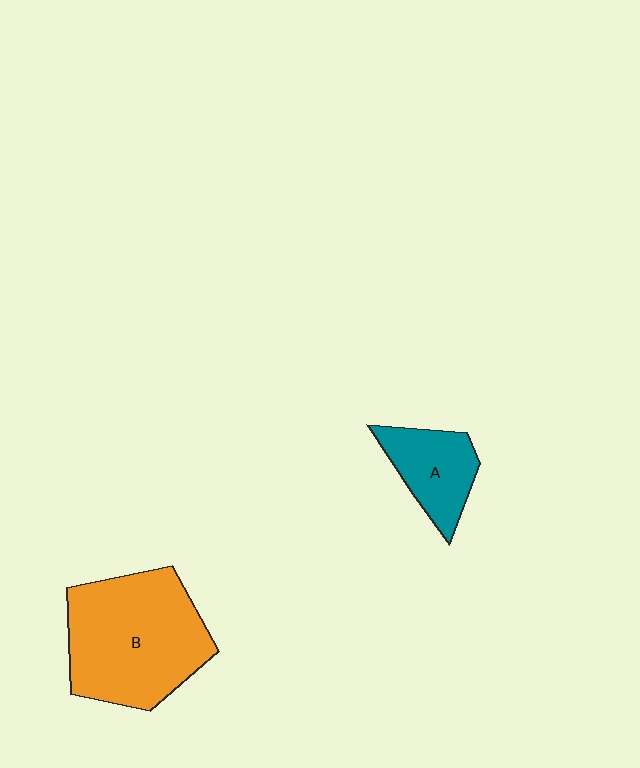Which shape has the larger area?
Shape B (orange).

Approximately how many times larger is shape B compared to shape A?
Approximately 2.3 times.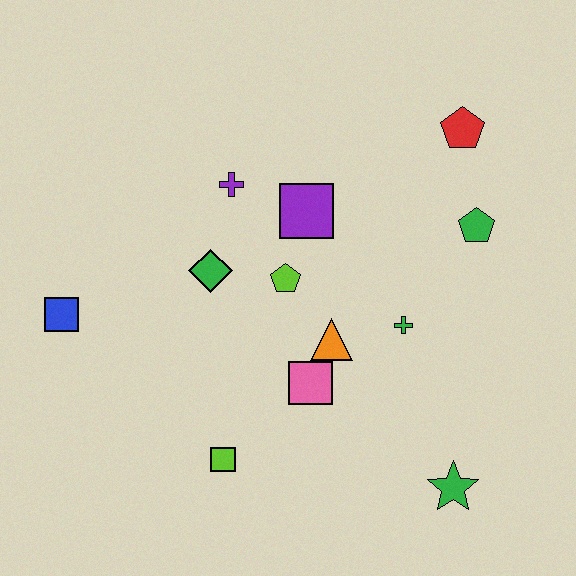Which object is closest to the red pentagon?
The green pentagon is closest to the red pentagon.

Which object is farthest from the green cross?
The blue square is farthest from the green cross.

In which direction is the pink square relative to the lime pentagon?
The pink square is below the lime pentagon.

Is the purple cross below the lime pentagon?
No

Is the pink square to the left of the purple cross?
No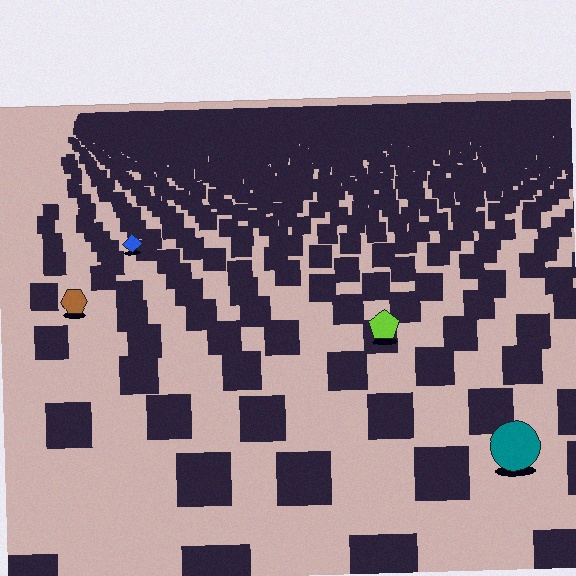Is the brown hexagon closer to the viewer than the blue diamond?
Yes. The brown hexagon is closer — you can tell from the texture gradient: the ground texture is coarser near it.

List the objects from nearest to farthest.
From nearest to farthest: the teal circle, the lime pentagon, the brown hexagon, the blue diamond.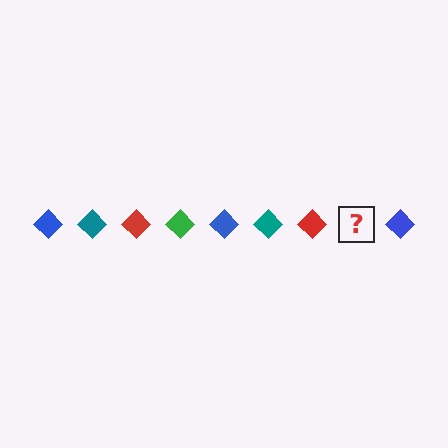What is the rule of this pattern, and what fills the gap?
The rule is that the pattern cycles through blue, teal, red, green diamonds. The gap should be filled with a green diamond.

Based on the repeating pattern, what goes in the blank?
The blank should be a green diamond.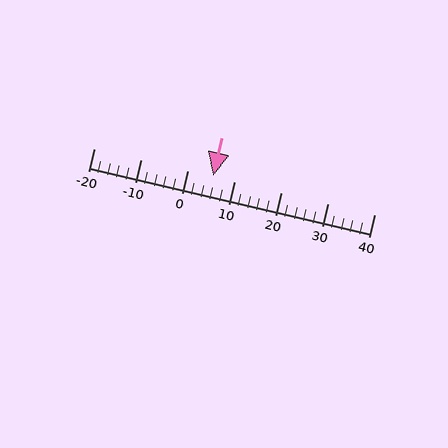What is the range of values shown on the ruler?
The ruler shows values from -20 to 40.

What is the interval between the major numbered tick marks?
The major tick marks are spaced 10 units apart.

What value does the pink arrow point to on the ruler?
The pink arrow points to approximately 6.